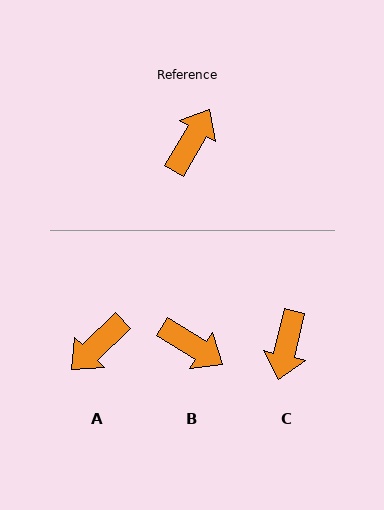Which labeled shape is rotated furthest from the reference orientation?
A, about 165 degrees away.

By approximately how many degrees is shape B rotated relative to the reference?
Approximately 92 degrees clockwise.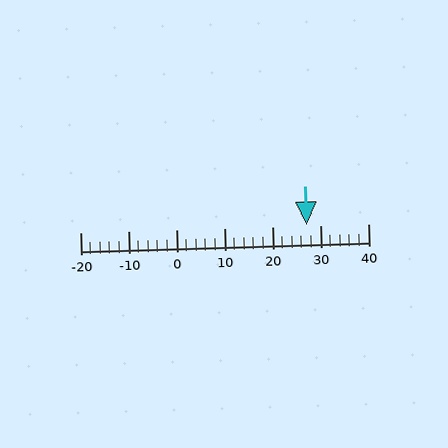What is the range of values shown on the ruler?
The ruler shows values from -20 to 40.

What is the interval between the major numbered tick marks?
The major tick marks are spaced 10 units apart.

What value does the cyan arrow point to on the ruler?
The cyan arrow points to approximately 27.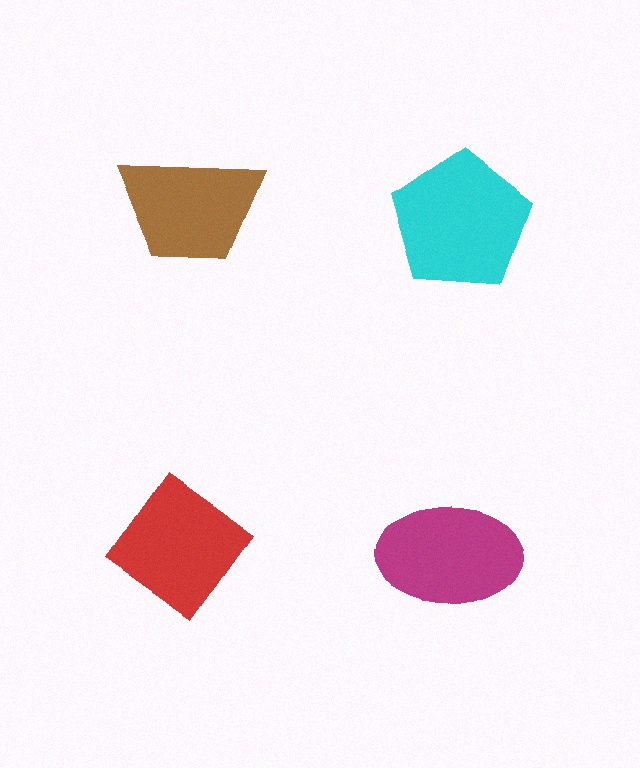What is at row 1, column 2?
A cyan pentagon.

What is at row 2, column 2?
A magenta ellipse.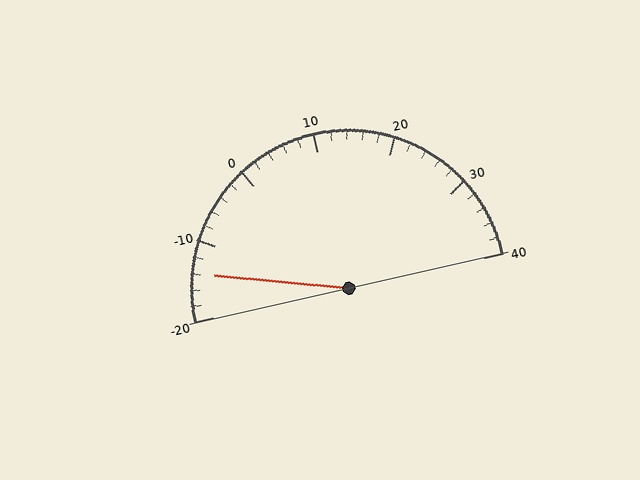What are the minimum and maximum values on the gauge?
The gauge ranges from -20 to 40.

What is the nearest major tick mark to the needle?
The nearest major tick mark is -10.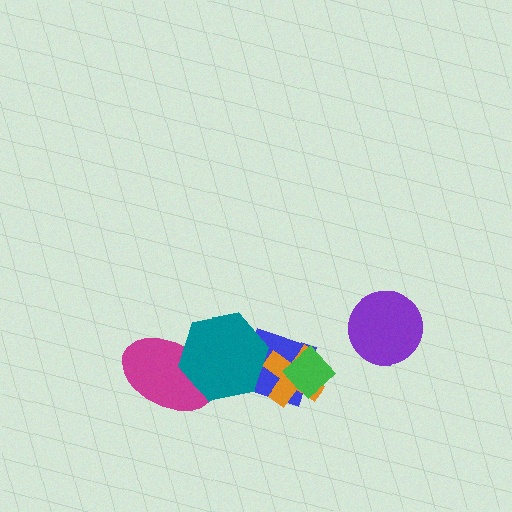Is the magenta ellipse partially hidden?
Yes, it is partially covered by another shape.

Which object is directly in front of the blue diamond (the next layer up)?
The orange cross is directly in front of the blue diamond.